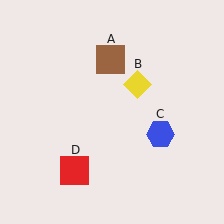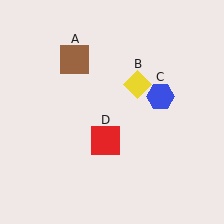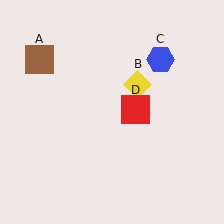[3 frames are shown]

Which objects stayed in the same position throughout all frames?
Yellow diamond (object B) remained stationary.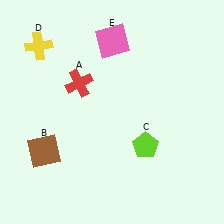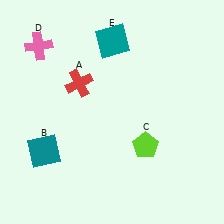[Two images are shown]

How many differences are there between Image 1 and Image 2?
There are 3 differences between the two images.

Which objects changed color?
B changed from brown to teal. D changed from yellow to pink. E changed from pink to teal.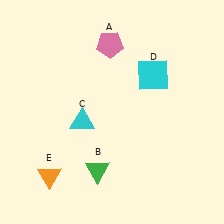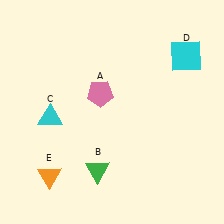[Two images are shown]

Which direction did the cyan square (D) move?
The cyan square (D) moved right.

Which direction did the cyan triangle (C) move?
The cyan triangle (C) moved left.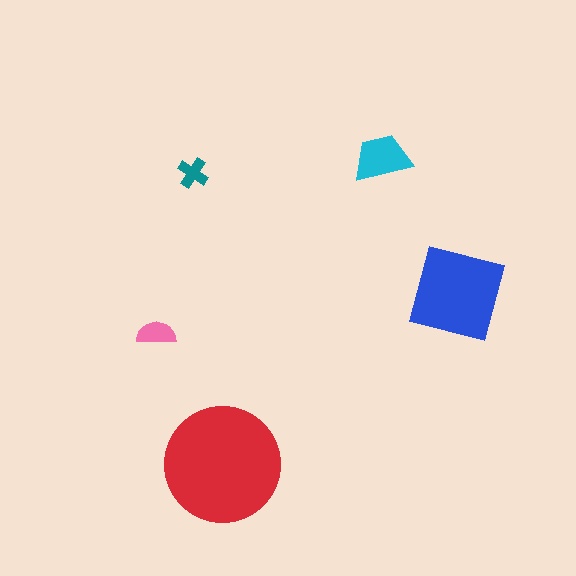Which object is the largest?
The red circle.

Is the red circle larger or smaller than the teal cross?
Larger.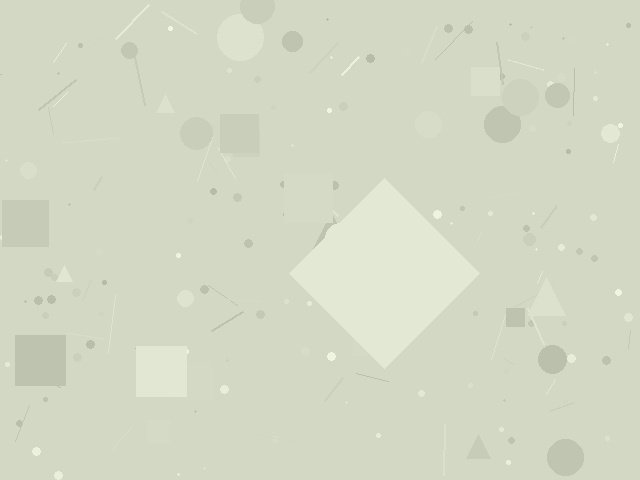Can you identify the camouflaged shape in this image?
The camouflaged shape is a diamond.